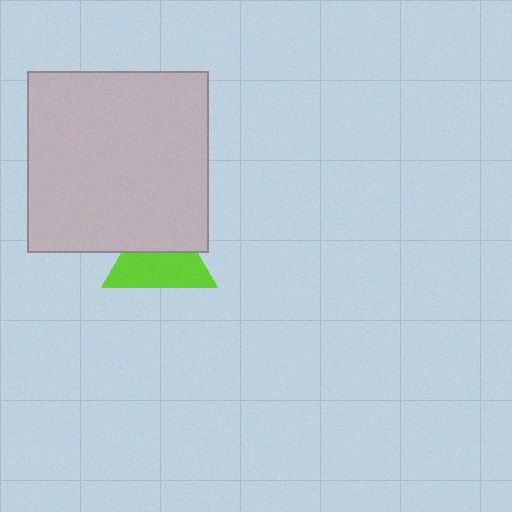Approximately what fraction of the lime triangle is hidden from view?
Roughly 44% of the lime triangle is hidden behind the light gray square.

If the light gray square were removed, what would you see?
You would see the complete lime triangle.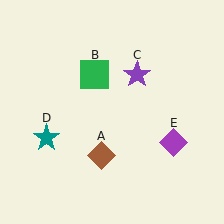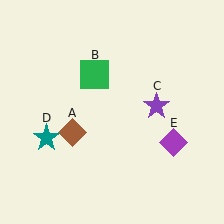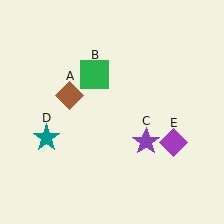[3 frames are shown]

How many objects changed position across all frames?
2 objects changed position: brown diamond (object A), purple star (object C).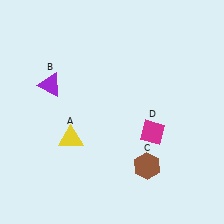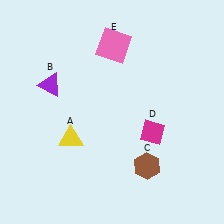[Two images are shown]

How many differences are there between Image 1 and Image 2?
There is 1 difference between the two images.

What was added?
A pink square (E) was added in Image 2.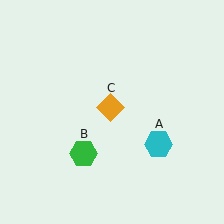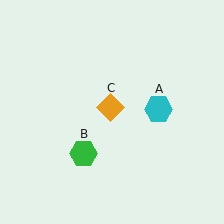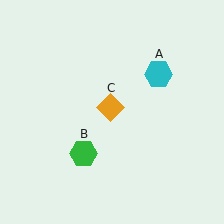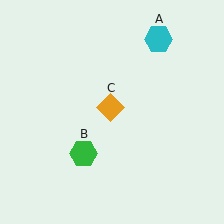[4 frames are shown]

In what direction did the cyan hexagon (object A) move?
The cyan hexagon (object A) moved up.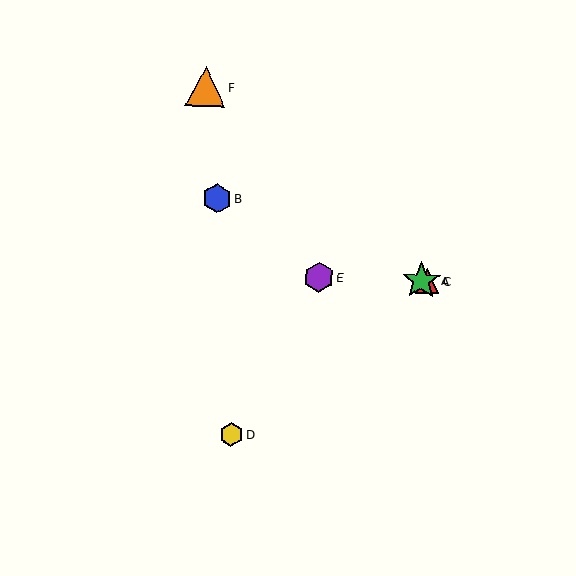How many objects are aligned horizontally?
3 objects (A, C, E) are aligned horizontally.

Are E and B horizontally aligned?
No, E is at y≈277 and B is at y≈199.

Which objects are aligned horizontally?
Objects A, C, E are aligned horizontally.